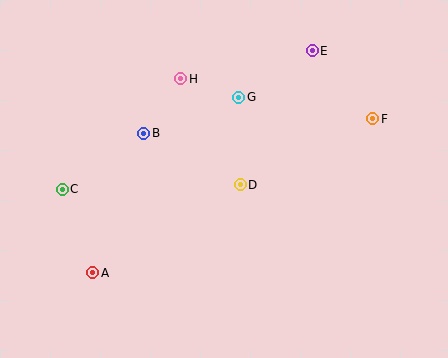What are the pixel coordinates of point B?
Point B is at (144, 133).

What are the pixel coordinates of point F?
Point F is at (373, 119).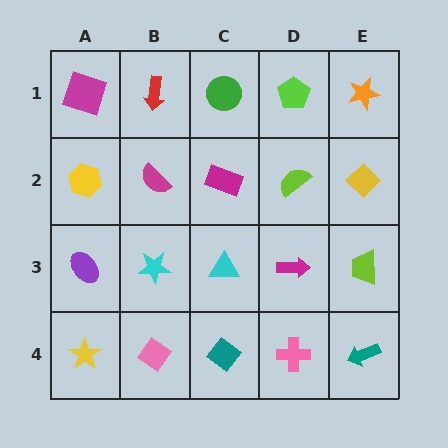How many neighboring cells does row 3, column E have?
3.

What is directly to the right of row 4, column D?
A teal arrow.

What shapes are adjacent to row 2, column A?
A magenta square (row 1, column A), a purple ellipse (row 3, column A), a magenta semicircle (row 2, column B).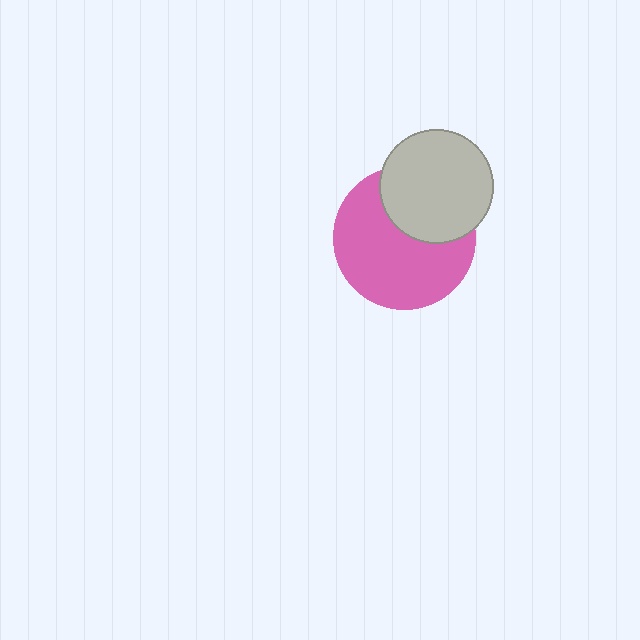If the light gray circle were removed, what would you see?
You would see the complete pink circle.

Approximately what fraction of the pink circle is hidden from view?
Roughly 34% of the pink circle is hidden behind the light gray circle.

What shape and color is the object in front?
The object in front is a light gray circle.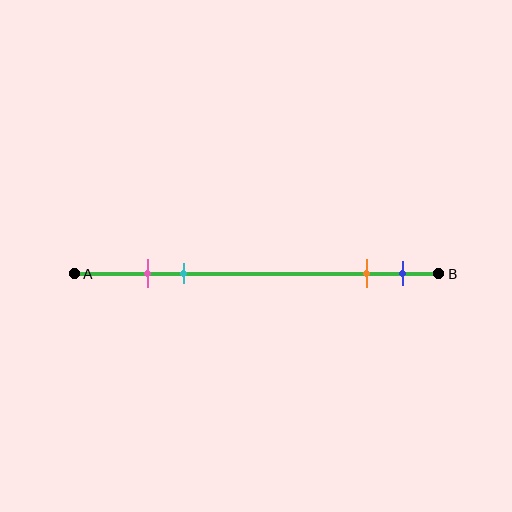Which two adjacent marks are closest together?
The pink and cyan marks are the closest adjacent pair.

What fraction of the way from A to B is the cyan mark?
The cyan mark is approximately 30% (0.3) of the way from A to B.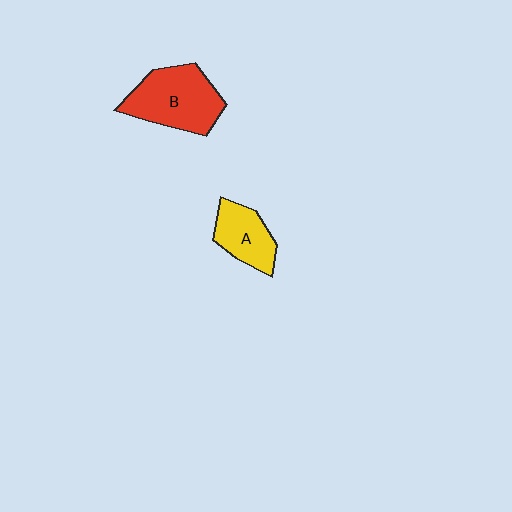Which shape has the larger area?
Shape B (red).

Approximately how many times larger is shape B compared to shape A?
Approximately 1.6 times.